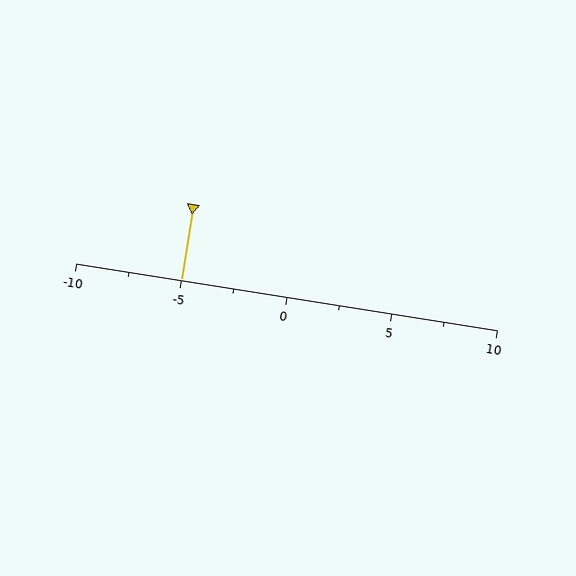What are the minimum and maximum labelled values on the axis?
The axis runs from -10 to 10.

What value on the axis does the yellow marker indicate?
The marker indicates approximately -5.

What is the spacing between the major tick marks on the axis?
The major ticks are spaced 5 apart.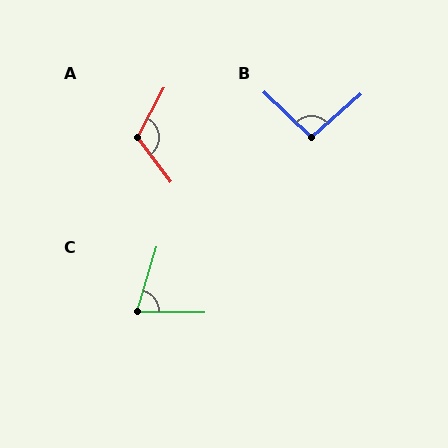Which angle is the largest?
A, at approximately 115 degrees.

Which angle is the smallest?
C, at approximately 74 degrees.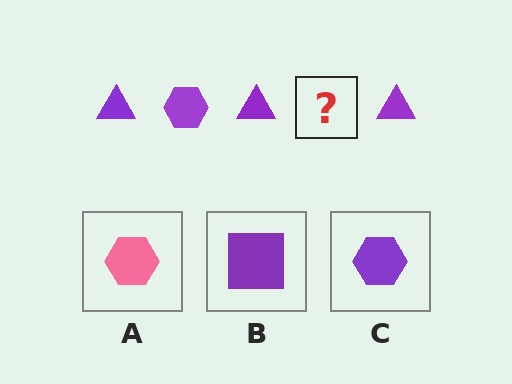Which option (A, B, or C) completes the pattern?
C.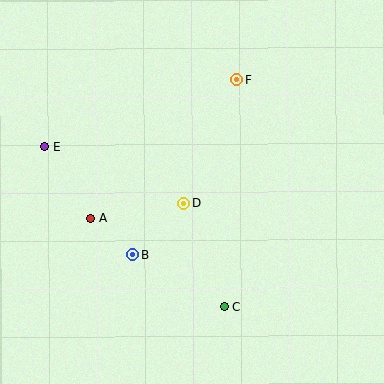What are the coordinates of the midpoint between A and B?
The midpoint between A and B is at (112, 236).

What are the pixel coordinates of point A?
Point A is at (91, 218).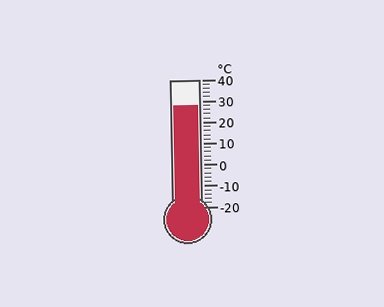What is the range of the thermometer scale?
The thermometer scale ranges from -20°C to 40°C.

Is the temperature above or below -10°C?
The temperature is above -10°C.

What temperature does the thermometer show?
The thermometer shows approximately 28°C.